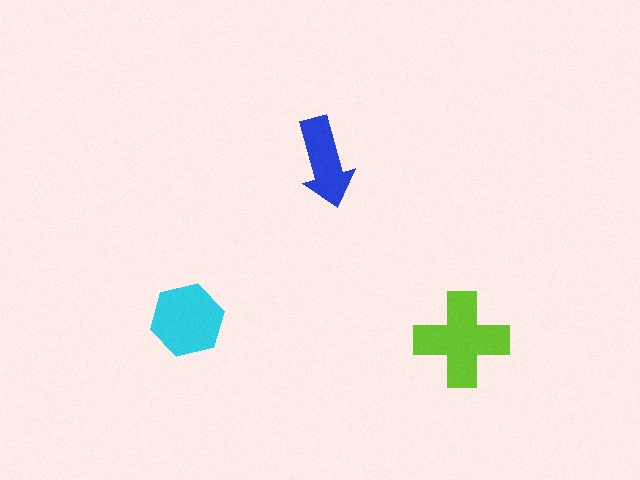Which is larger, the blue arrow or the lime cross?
The lime cross.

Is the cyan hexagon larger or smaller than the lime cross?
Smaller.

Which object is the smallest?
The blue arrow.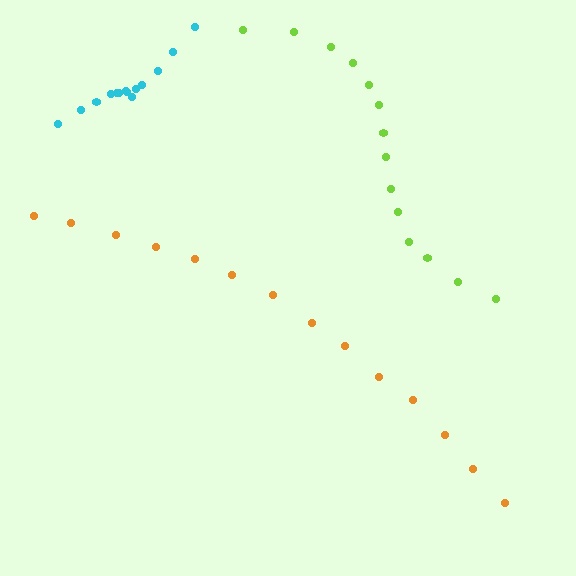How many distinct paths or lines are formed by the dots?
There are 3 distinct paths.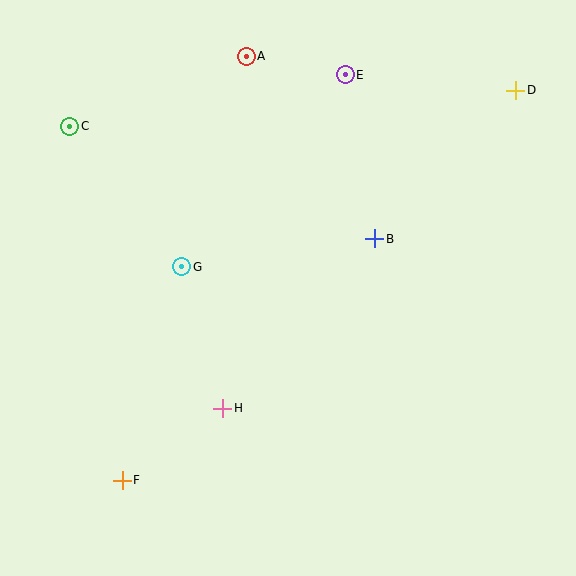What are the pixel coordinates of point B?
Point B is at (375, 239).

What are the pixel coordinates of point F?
Point F is at (122, 480).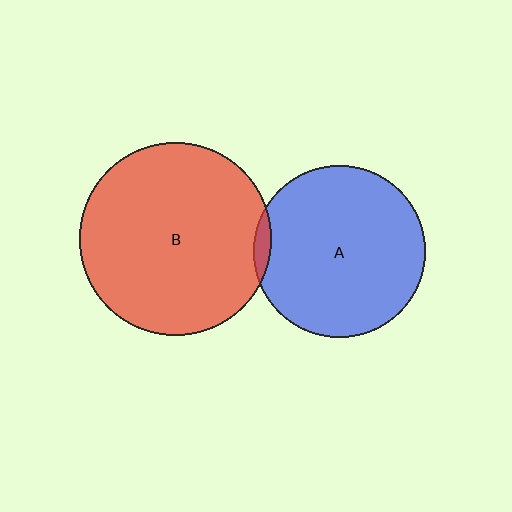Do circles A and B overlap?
Yes.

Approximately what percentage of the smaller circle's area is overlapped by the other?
Approximately 5%.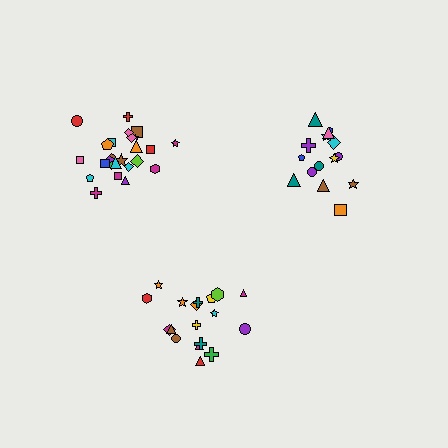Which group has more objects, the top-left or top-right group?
The top-left group.